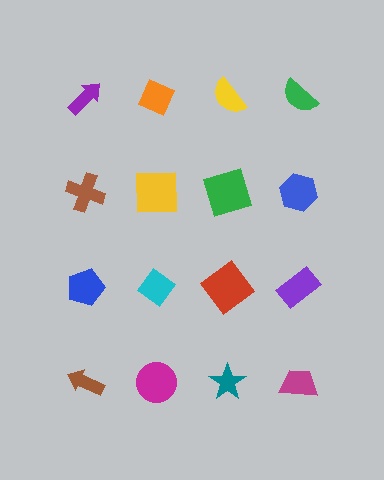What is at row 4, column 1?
A brown arrow.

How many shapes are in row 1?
4 shapes.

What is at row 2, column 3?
A green square.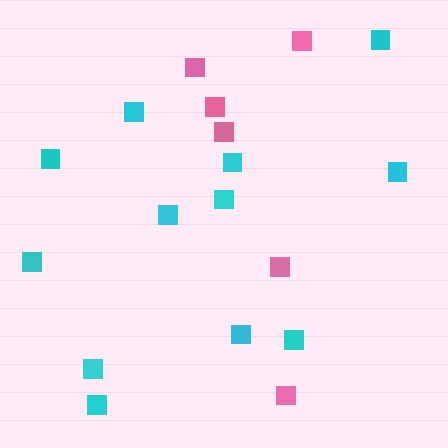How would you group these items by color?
There are 2 groups: one group of cyan squares (12) and one group of pink squares (6).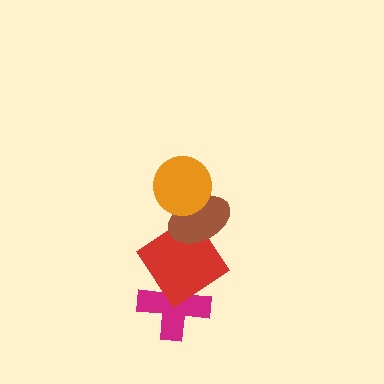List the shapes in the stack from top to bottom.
From top to bottom: the orange circle, the brown ellipse, the red diamond, the magenta cross.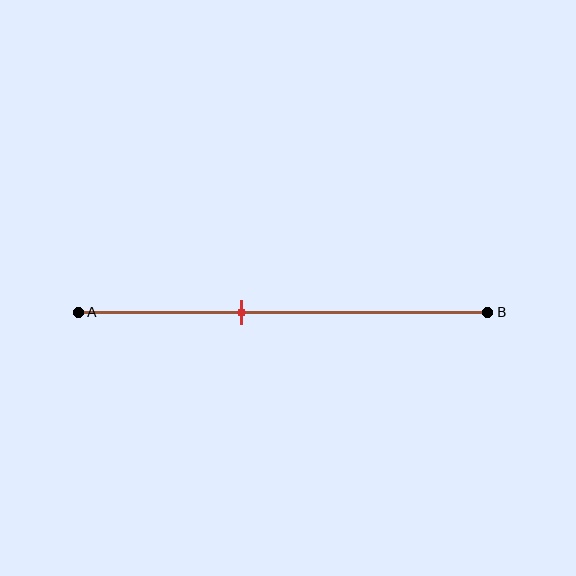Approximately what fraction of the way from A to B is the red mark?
The red mark is approximately 40% of the way from A to B.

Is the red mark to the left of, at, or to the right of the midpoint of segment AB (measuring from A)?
The red mark is to the left of the midpoint of segment AB.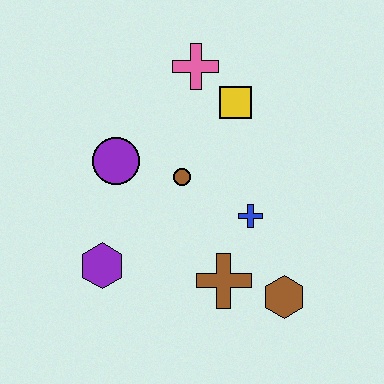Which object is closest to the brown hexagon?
The brown cross is closest to the brown hexagon.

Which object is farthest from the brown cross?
The pink cross is farthest from the brown cross.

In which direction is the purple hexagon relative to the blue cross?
The purple hexagon is to the left of the blue cross.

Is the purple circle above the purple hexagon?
Yes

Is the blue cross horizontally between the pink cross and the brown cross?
No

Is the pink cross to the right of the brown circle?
Yes